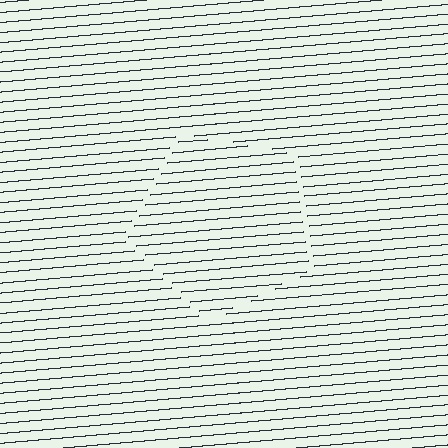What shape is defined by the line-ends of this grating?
An illusory pentagon. The interior of the shape contains the same grating, shifted by half a period — the contour is defined by the phase discontinuity where line-ends from the inner and outer gratings abut.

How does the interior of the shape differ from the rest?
The interior of the shape contains the same grating, shifted by half a period — the contour is defined by the phase discontinuity where line-ends from the inner and outer gratings abut.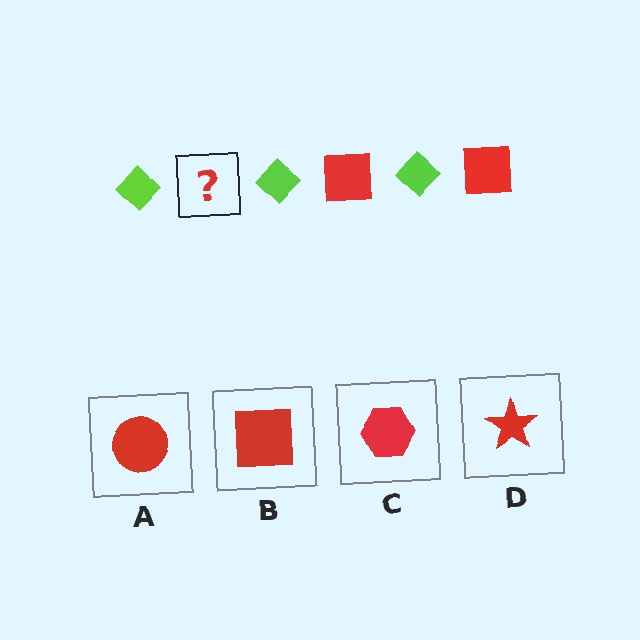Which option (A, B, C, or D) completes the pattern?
B.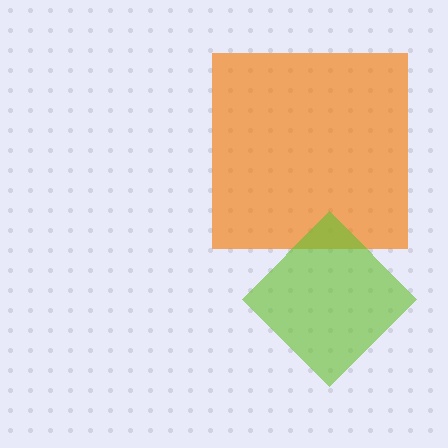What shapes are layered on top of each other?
The layered shapes are: an orange square, a lime diamond.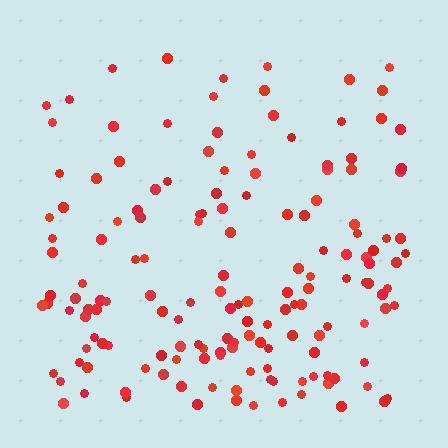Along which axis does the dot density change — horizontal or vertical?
Vertical.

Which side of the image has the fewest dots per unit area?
The top.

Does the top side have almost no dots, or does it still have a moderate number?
Still a moderate number, just noticeably fewer than the bottom.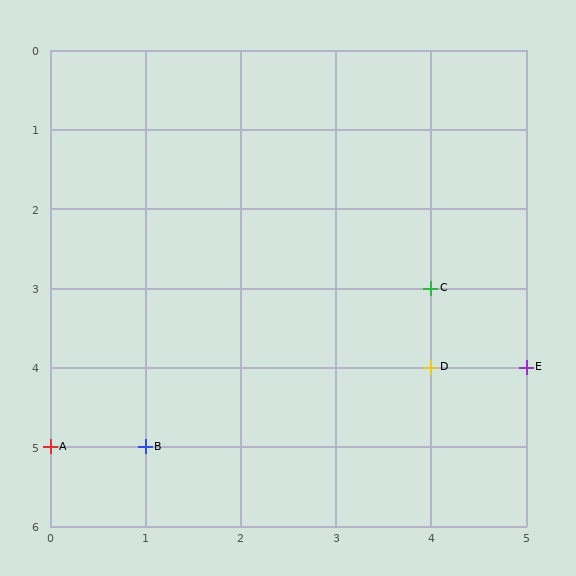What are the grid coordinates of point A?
Point A is at grid coordinates (0, 5).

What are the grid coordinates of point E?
Point E is at grid coordinates (5, 4).